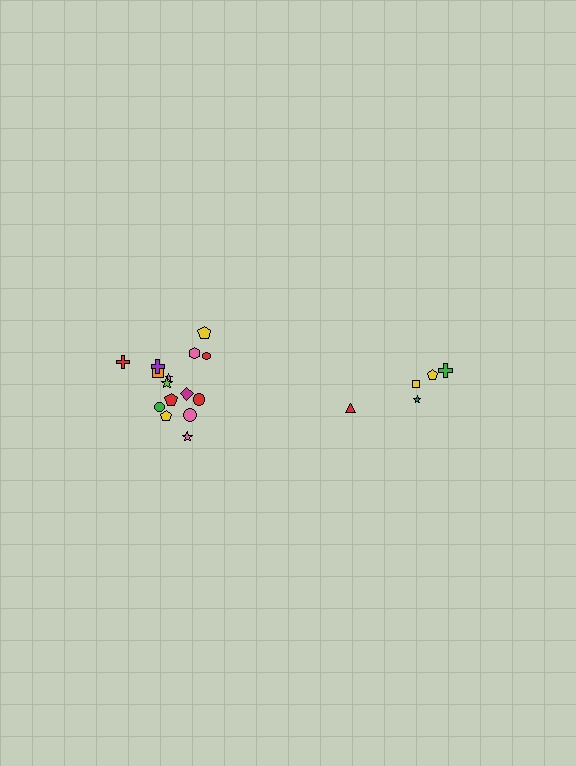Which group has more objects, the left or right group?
The left group.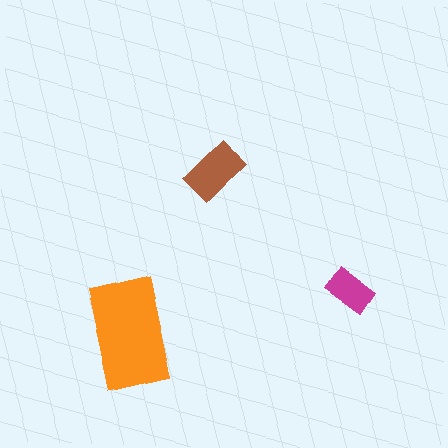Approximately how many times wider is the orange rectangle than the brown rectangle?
About 2 times wider.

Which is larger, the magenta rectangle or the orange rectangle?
The orange one.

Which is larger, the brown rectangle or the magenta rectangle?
The brown one.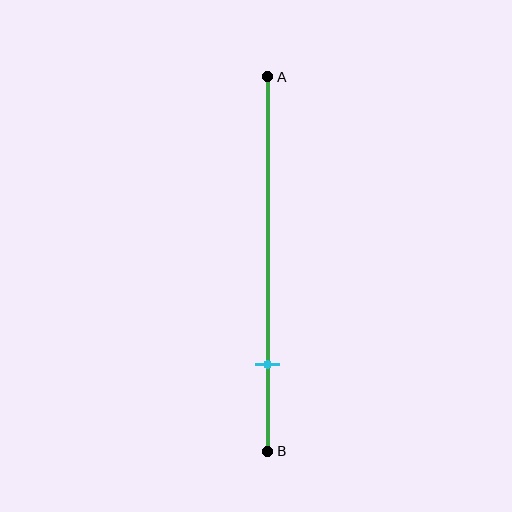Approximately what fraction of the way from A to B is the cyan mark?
The cyan mark is approximately 75% of the way from A to B.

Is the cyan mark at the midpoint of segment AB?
No, the mark is at about 75% from A, not at the 50% midpoint.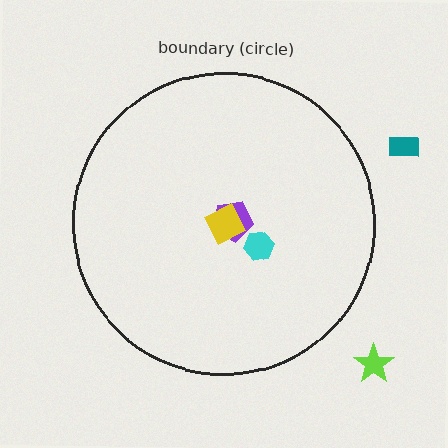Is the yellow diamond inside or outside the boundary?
Inside.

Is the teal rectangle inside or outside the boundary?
Outside.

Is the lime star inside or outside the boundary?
Outside.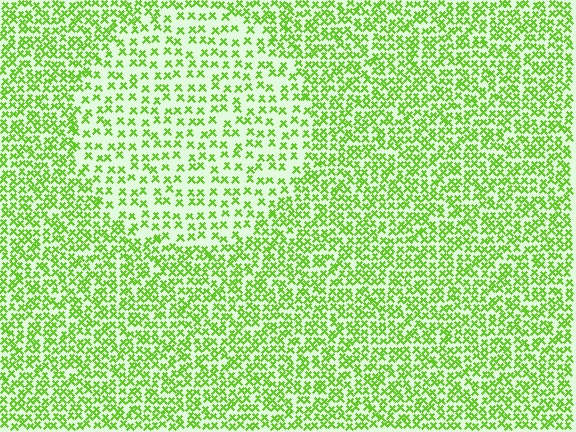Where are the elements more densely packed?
The elements are more densely packed outside the circle boundary.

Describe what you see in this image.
The image contains small lime elements arranged at two different densities. A circle-shaped region is visible where the elements are less densely packed than the surrounding area.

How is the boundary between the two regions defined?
The boundary is defined by a change in element density (approximately 1.9x ratio). All elements are the same color, size, and shape.